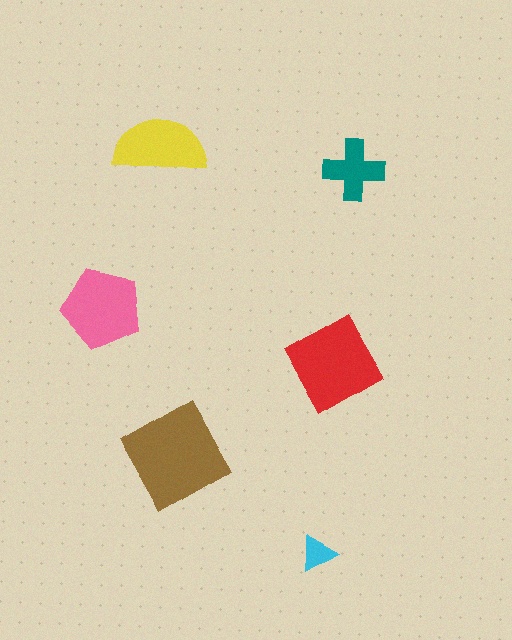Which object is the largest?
The brown diamond.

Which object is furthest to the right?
The teal cross is rightmost.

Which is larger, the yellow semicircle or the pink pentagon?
The pink pentagon.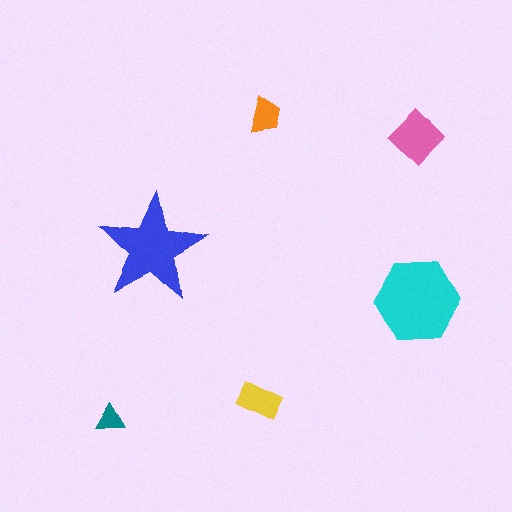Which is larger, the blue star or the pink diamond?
The blue star.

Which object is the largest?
The cyan hexagon.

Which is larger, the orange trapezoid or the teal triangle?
The orange trapezoid.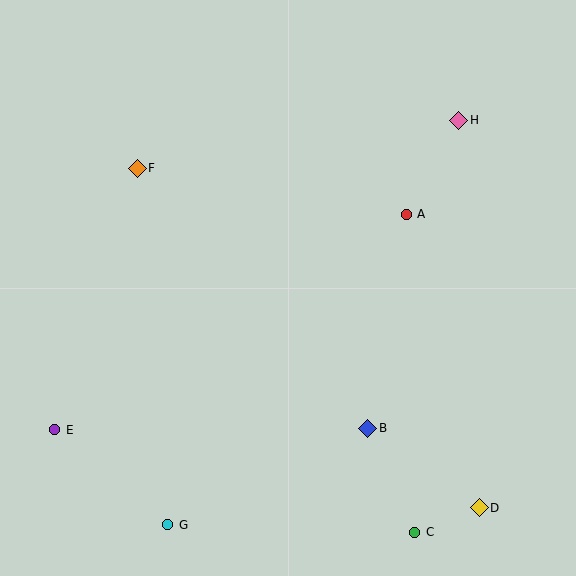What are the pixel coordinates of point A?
Point A is at (406, 214).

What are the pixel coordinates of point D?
Point D is at (479, 508).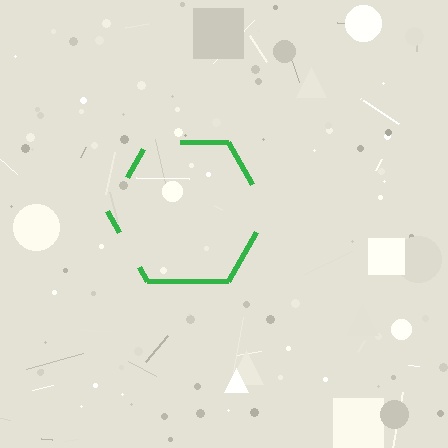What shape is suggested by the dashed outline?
The dashed outline suggests a hexagon.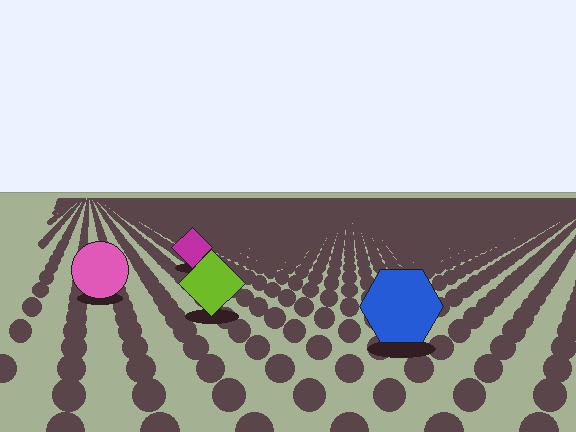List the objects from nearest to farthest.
From nearest to farthest: the blue hexagon, the lime diamond, the pink circle, the magenta diamond.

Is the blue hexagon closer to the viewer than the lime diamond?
Yes. The blue hexagon is closer — you can tell from the texture gradient: the ground texture is coarser near it.